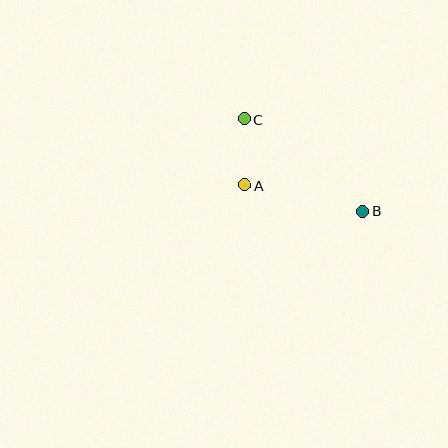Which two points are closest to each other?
Points A and C are closest to each other.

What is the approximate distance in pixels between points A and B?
The distance between A and B is approximately 121 pixels.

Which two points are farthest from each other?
Points B and C are farthest from each other.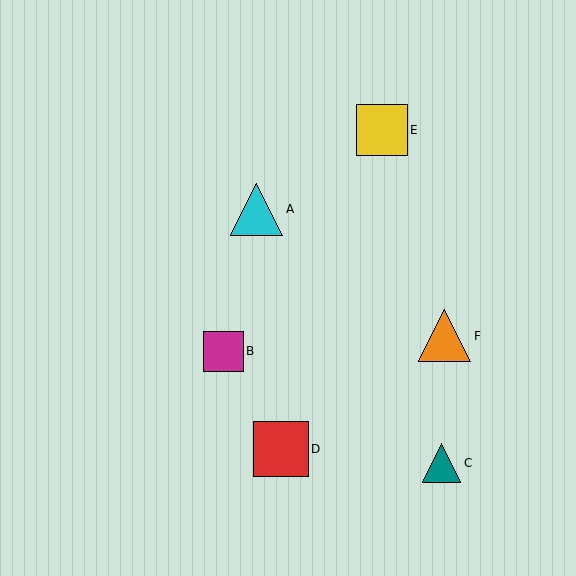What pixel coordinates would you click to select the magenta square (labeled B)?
Click at (224, 351) to select the magenta square B.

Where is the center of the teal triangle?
The center of the teal triangle is at (442, 463).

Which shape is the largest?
The red square (labeled D) is the largest.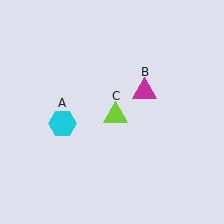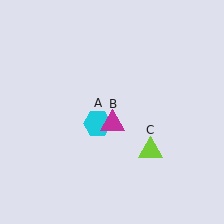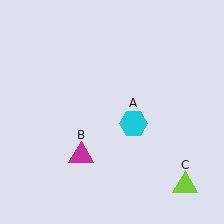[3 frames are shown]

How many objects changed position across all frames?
3 objects changed position: cyan hexagon (object A), magenta triangle (object B), lime triangle (object C).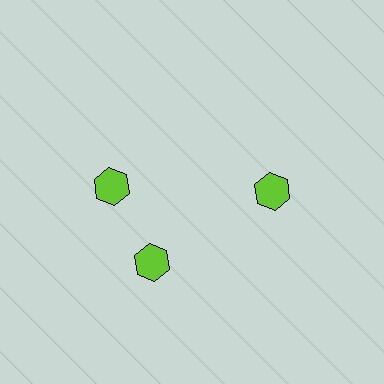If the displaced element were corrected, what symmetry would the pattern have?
It would have 3-fold rotational symmetry — the pattern would map onto itself every 120 degrees.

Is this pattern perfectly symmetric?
No. The 3 lime hexagons are arranged in a ring, but one element near the 11 o'clock position is rotated out of alignment along the ring, breaking the 3-fold rotational symmetry.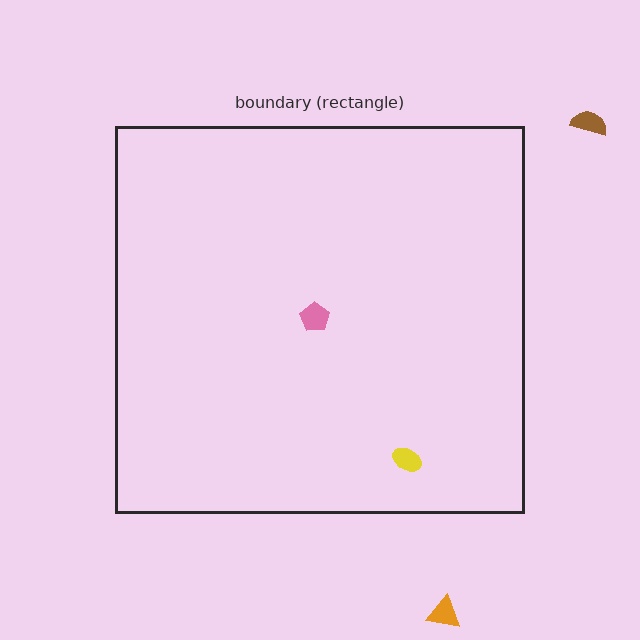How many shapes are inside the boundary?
2 inside, 2 outside.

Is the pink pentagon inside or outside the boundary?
Inside.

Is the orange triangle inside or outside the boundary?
Outside.